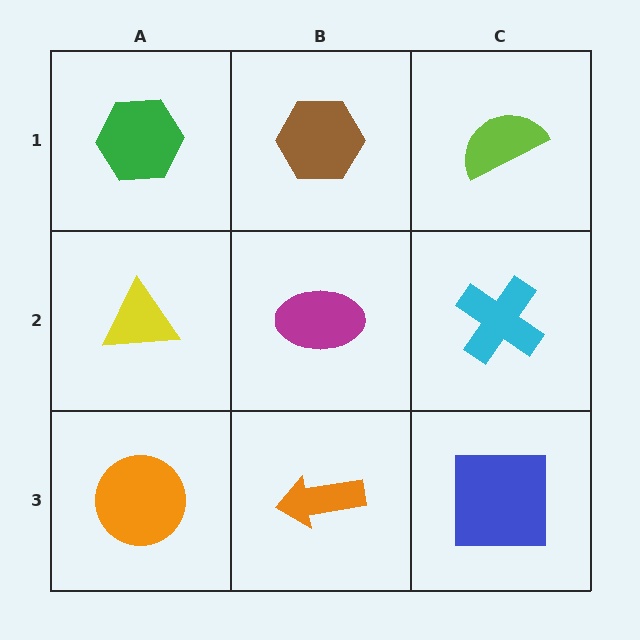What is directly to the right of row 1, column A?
A brown hexagon.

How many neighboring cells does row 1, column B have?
3.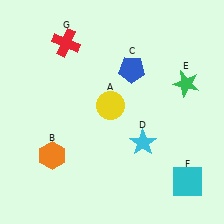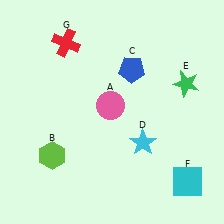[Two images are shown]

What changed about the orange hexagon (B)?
In Image 1, B is orange. In Image 2, it changed to lime.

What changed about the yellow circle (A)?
In Image 1, A is yellow. In Image 2, it changed to pink.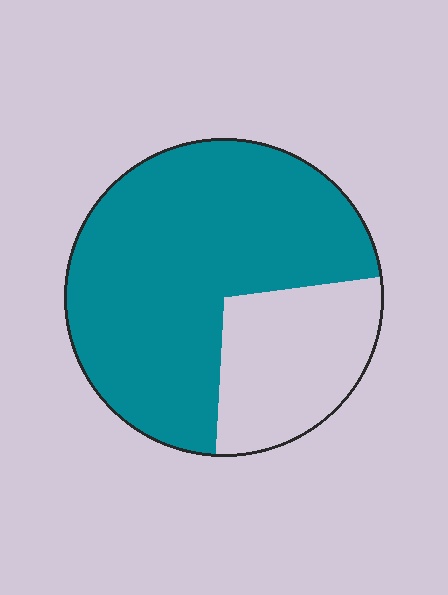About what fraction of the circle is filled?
About three quarters (3/4).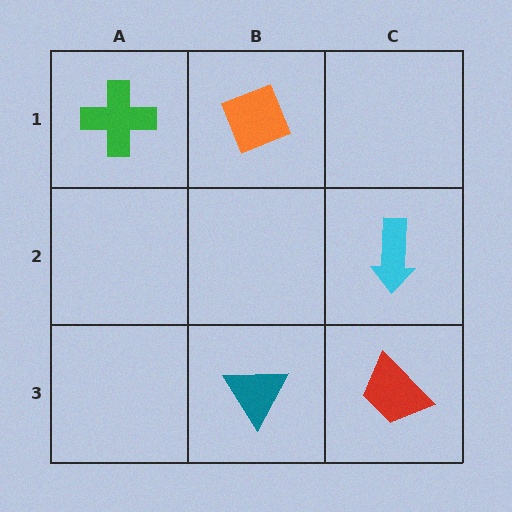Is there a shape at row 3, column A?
No, that cell is empty.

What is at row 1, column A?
A green cross.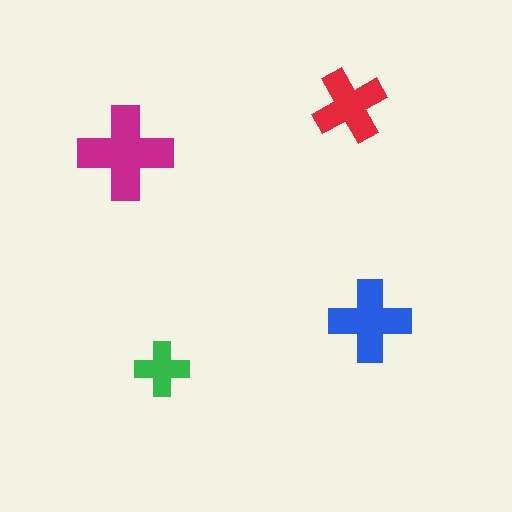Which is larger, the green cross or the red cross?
The red one.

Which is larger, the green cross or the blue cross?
The blue one.